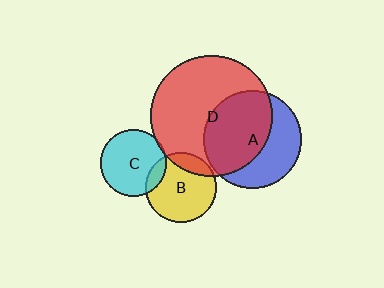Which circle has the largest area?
Circle D (red).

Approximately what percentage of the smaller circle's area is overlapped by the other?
Approximately 5%.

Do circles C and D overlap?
Yes.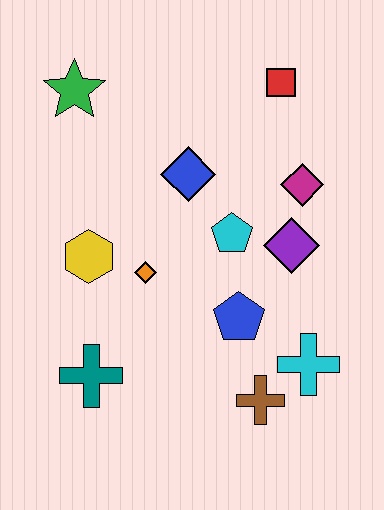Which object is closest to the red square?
The magenta diamond is closest to the red square.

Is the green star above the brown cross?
Yes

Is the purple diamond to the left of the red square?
No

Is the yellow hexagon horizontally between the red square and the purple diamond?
No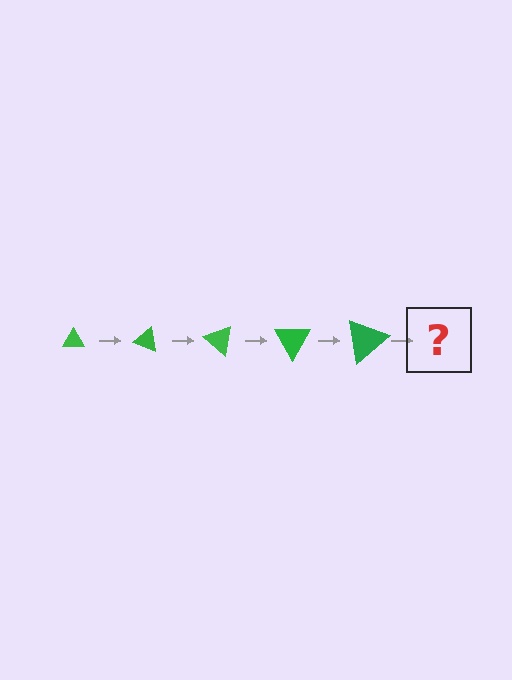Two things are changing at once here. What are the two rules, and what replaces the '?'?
The two rules are that the triangle grows larger each step and it rotates 20 degrees each step. The '?' should be a triangle, larger than the previous one and rotated 100 degrees from the start.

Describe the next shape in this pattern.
It should be a triangle, larger than the previous one and rotated 100 degrees from the start.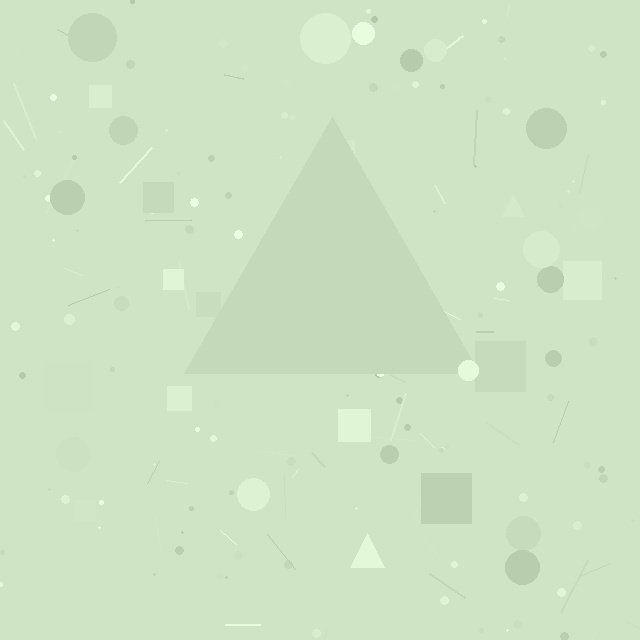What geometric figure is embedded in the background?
A triangle is embedded in the background.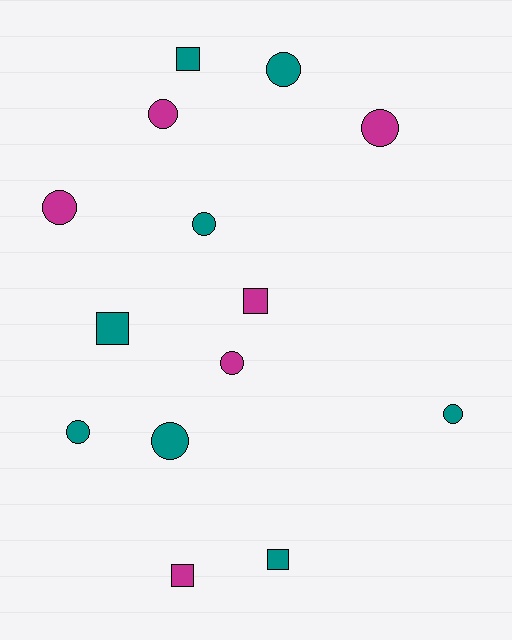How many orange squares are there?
There are no orange squares.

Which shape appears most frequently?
Circle, with 9 objects.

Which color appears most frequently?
Teal, with 8 objects.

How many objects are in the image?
There are 14 objects.